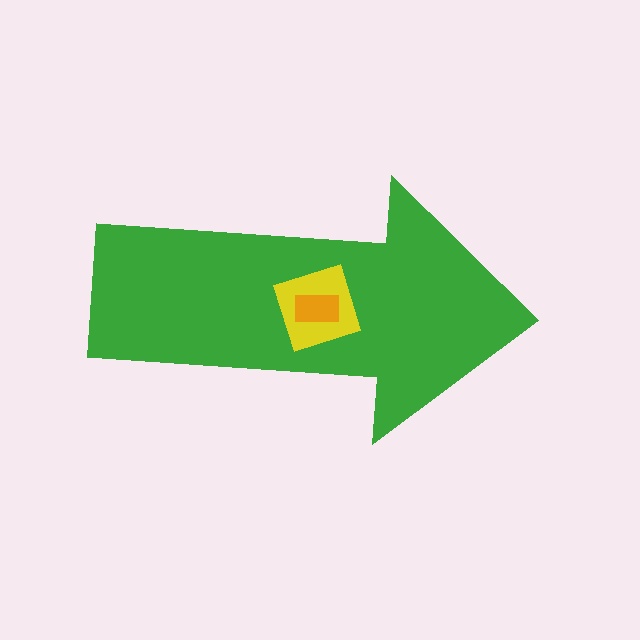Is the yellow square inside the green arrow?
Yes.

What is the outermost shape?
The green arrow.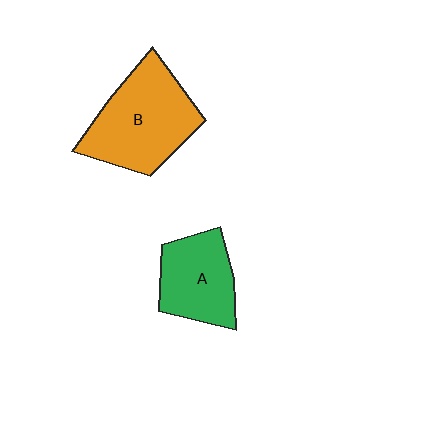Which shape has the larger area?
Shape B (orange).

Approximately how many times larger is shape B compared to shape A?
Approximately 1.4 times.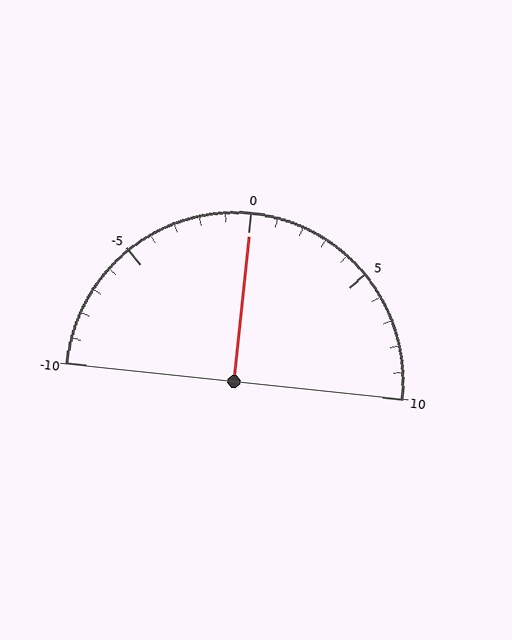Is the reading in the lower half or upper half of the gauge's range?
The reading is in the upper half of the range (-10 to 10).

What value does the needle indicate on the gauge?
The needle indicates approximately 0.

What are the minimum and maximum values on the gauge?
The gauge ranges from -10 to 10.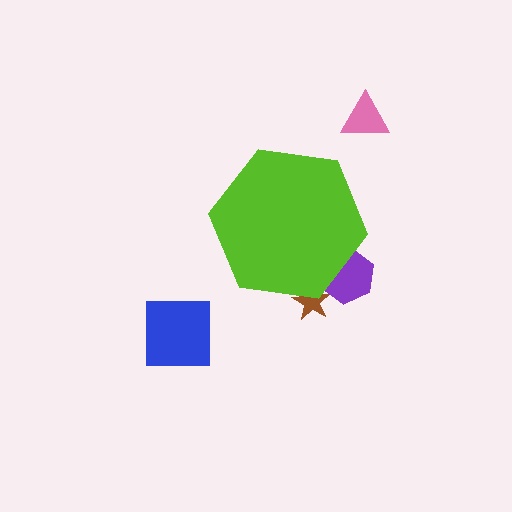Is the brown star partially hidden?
Yes, the brown star is partially hidden behind the lime hexagon.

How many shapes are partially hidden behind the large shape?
2 shapes are partially hidden.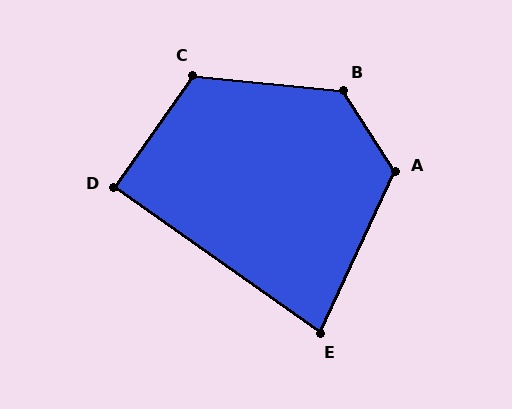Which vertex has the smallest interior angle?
E, at approximately 80 degrees.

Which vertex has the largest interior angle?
B, at approximately 128 degrees.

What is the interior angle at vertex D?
Approximately 90 degrees (approximately right).